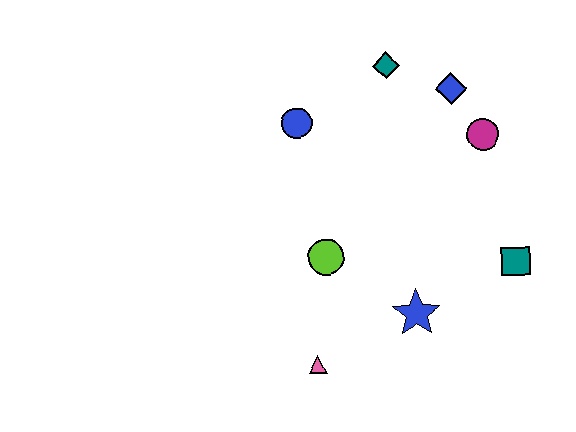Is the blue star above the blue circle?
No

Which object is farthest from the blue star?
The teal diamond is farthest from the blue star.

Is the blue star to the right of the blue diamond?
No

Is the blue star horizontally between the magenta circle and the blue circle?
Yes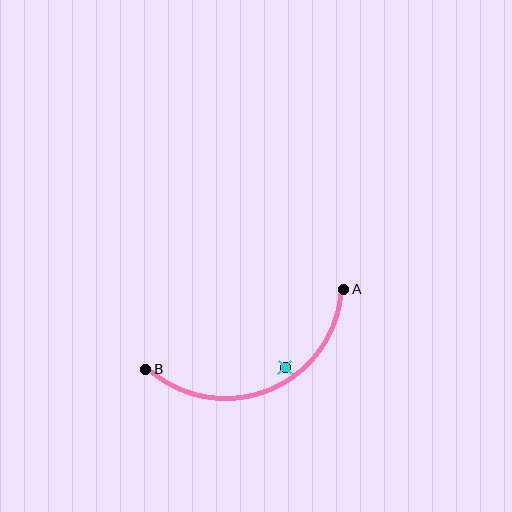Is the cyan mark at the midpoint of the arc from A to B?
No — the cyan mark does not lie on the arc at all. It sits slightly inside the curve.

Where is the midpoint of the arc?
The arc midpoint is the point on the curve farthest from the straight line joining A and B. It sits below that line.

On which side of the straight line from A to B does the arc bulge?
The arc bulges below the straight line connecting A and B.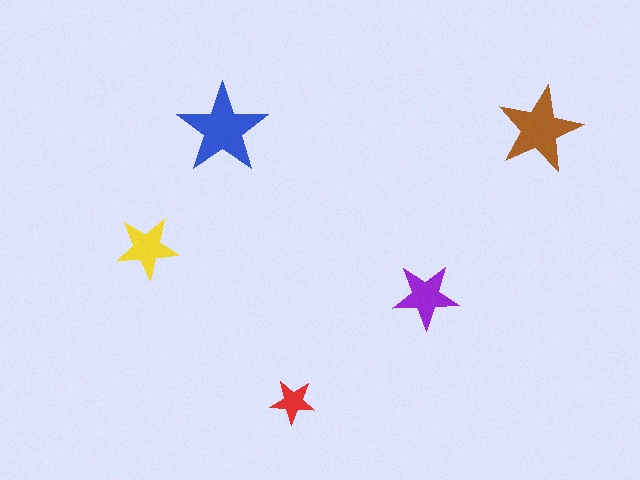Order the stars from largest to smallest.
the blue one, the brown one, the purple one, the yellow one, the red one.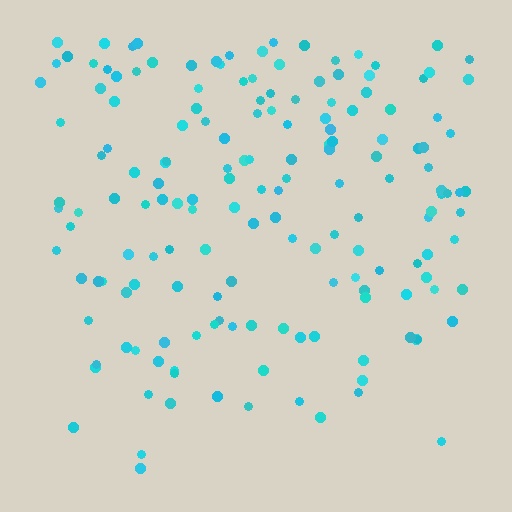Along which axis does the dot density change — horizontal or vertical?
Vertical.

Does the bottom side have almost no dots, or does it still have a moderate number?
Still a moderate number, just noticeably fewer than the top.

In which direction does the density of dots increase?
From bottom to top, with the top side densest.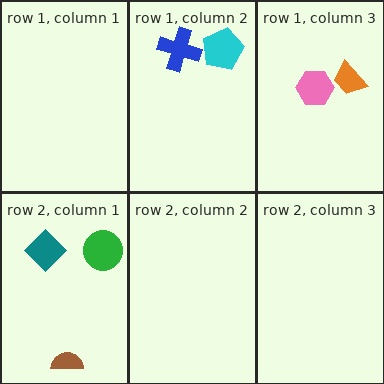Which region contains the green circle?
The row 2, column 1 region.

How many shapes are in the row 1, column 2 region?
2.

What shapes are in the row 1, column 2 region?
The blue cross, the cyan pentagon.